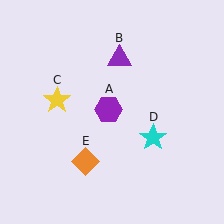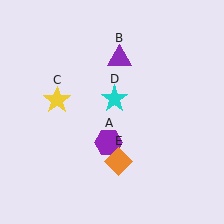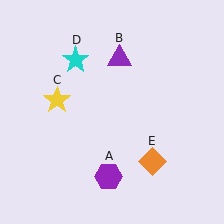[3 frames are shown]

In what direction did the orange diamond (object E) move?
The orange diamond (object E) moved right.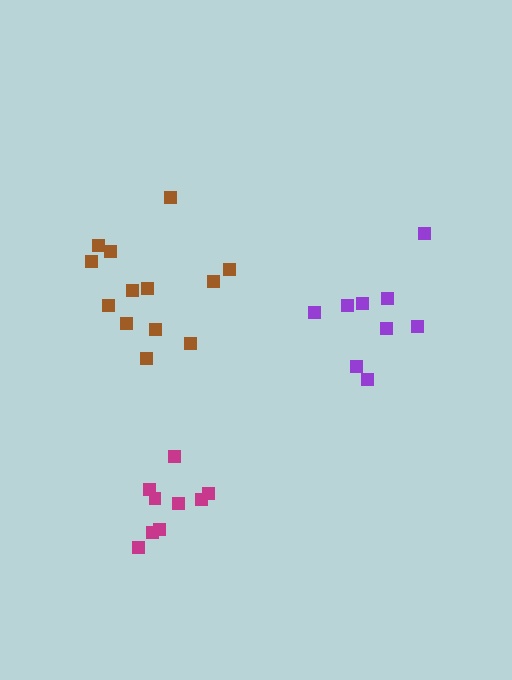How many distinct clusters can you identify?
There are 3 distinct clusters.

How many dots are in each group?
Group 1: 9 dots, Group 2: 13 dots, Group 3: 9 dots (31 total).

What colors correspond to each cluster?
The clusters are colored: purple, brown, magenta.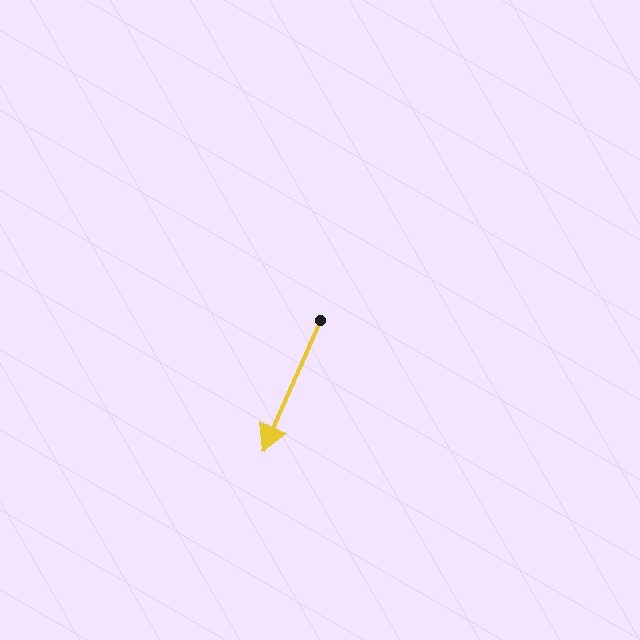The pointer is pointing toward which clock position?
Roughly 7 o'clock.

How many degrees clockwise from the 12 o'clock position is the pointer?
Approximately 204 degrees.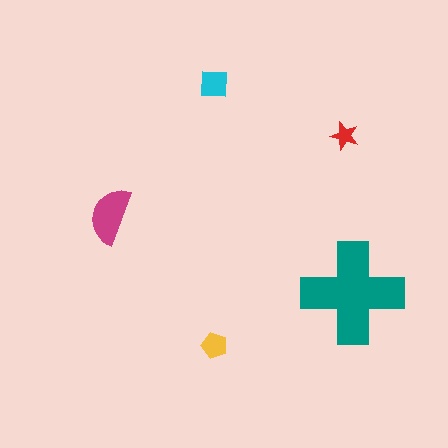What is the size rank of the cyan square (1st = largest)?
3rd.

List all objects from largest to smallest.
The teal cross, the magenta semicircle, the cyan square, the yellow pentagon, the red star.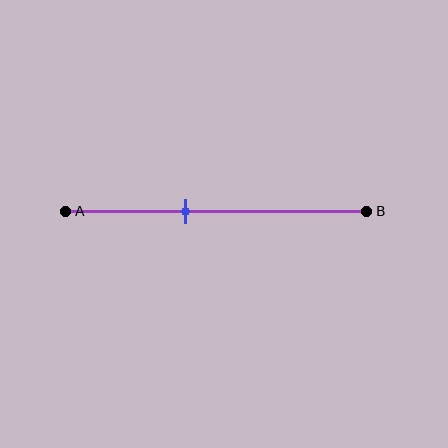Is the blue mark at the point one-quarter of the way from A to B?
No, the mark is at about 40% from A, not at the 25% one-quarter point.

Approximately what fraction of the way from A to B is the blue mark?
The blue mark is approximately 40% of the way from A to B.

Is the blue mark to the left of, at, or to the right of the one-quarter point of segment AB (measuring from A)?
The blue mark is to the right of the one-quarter point of segment AB.